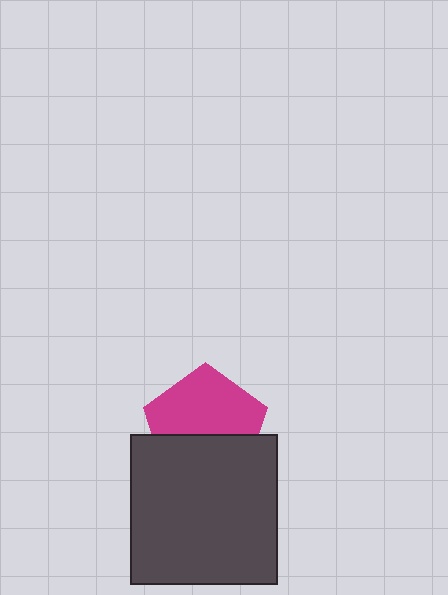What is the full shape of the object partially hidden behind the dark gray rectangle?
The partially hidden object is a magenta pentagon.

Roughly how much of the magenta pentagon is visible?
About half of it is visible (roughly 57%).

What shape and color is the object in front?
The object in front is a dark gray rectangle.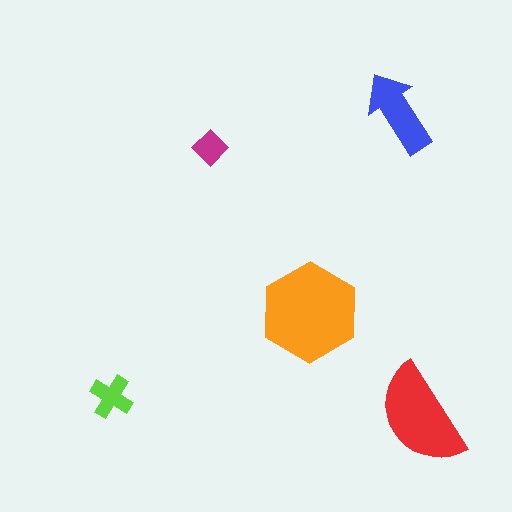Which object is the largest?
The orange hexagon.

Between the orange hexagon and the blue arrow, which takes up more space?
The orange hexagon.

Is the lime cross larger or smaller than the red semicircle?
Smaller.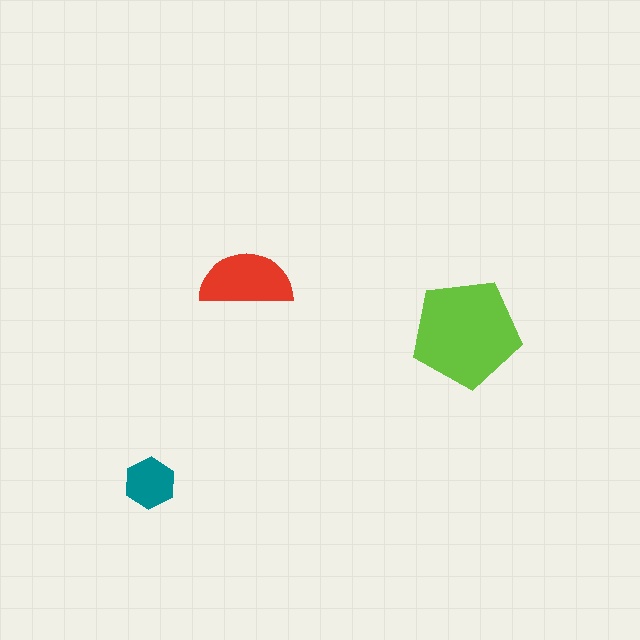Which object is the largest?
The lime pentagon.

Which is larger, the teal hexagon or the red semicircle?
The red semicircle.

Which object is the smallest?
The teal hexagon.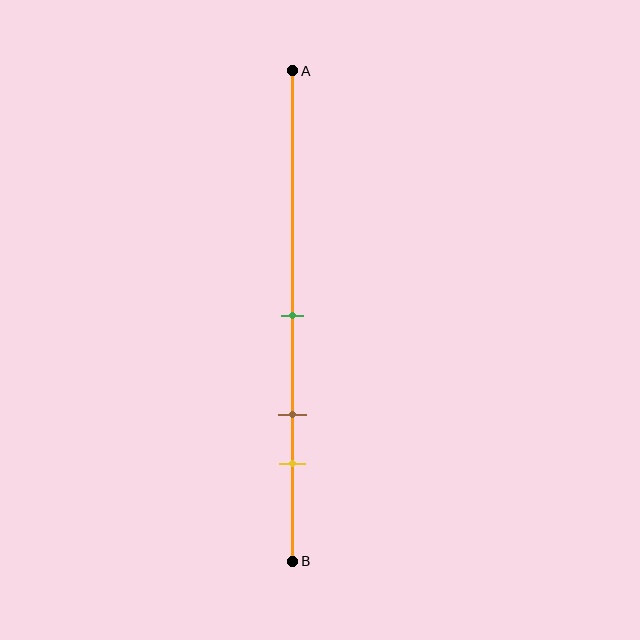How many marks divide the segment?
There are 3 marks dividing the segment.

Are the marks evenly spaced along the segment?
Yes, the marks are approximately evenly spaced.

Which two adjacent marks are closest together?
The brown and yellow marks are the closest adjacent pair.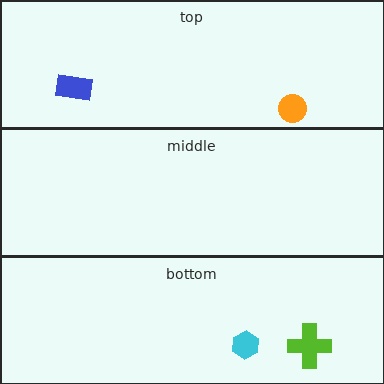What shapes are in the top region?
The blue rectangle, the orange circle.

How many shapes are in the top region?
2.